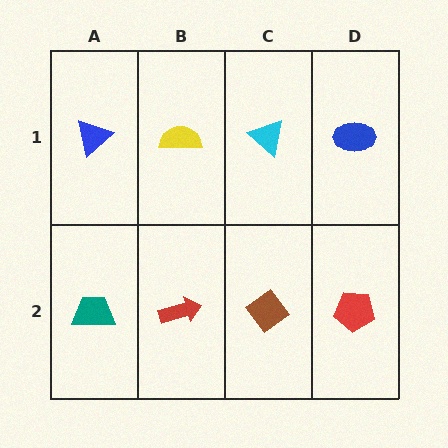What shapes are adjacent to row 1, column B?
A red arrow (row 2, column B), a blue triangle (row 1, column A), a cyan triangle (row 1, column C).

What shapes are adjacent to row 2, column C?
A cyan triangle (row 1, column C), a red arrow (row 2, column B), a red pentagon (row 2, column D).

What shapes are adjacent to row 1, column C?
A brown diamond (row 2, column C), a yellow semicircle (row 1, column B), a blue ellipse (row 1, column D).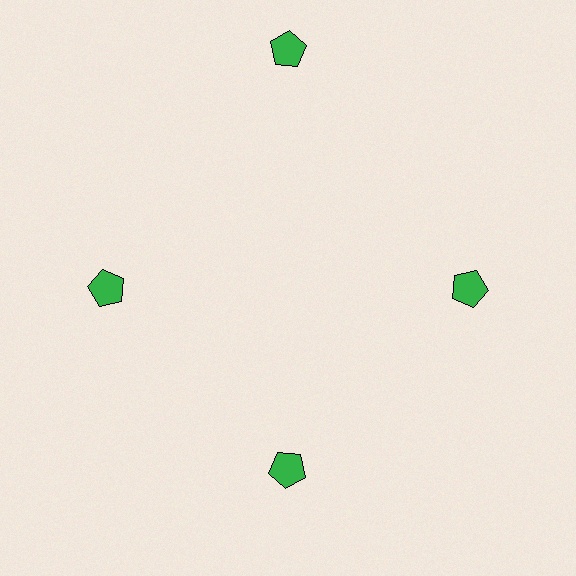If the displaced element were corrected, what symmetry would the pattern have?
It would have 4-fold rotational symmetry — the pattern would map onto itself every 90 degrees.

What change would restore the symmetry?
The symmetry would be restored by moving it inward, back onto the ring so that all 4 pentagons sit at equal angles and equal distance from the center.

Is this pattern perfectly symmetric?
No. The 4 green pentagons are arranged in a ring, but one element near the 12 o'clock position is pushed outward from the center, breaking the 4-fold rotational symmetry.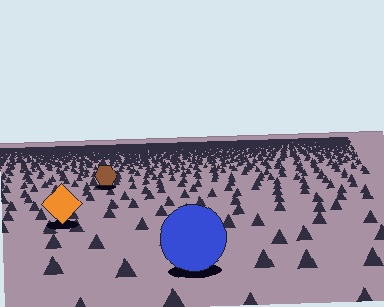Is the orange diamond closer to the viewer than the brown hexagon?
Yes. The orange diamond is closer — you can tell from the texture gradient: the ground texture is coarser near it.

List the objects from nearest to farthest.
From nearest to farthest: the blue circle, the orange diamond, the brown hexagon.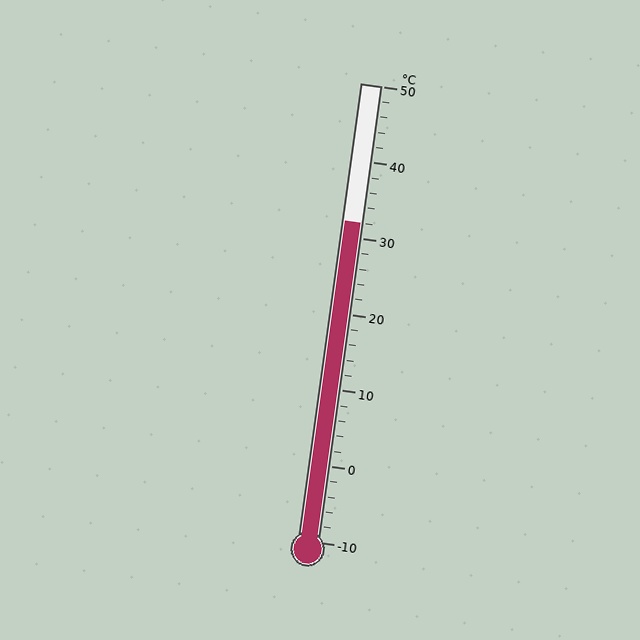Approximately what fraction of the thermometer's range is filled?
The thermometer is filled to approximately 70% of its range.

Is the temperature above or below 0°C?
The temperature is above 0°C.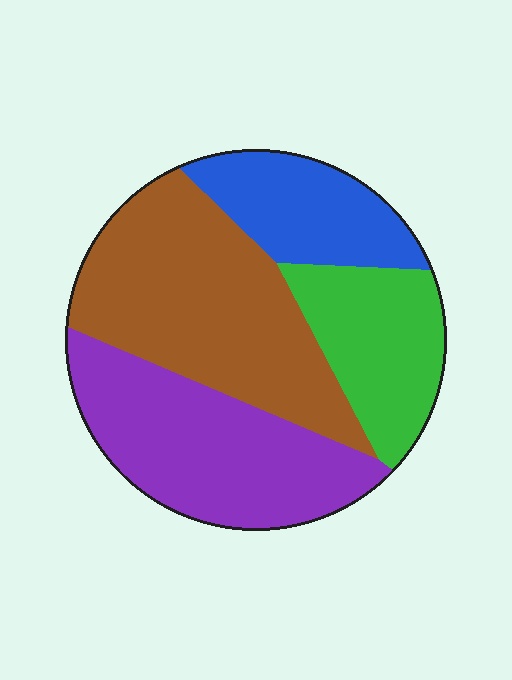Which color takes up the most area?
Brown, at roughly 35%.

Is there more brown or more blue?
Brown.